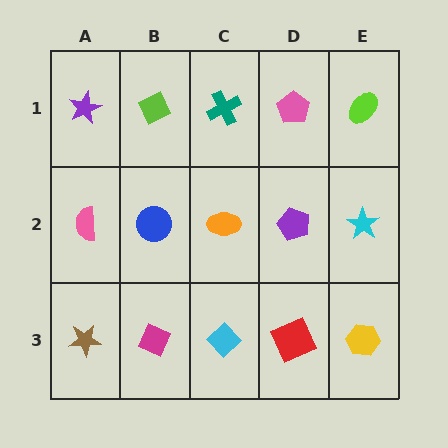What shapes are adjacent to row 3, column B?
A blue circle (row 2, column B), a brown star (row 3, column A), a cyan diamond (row 3, column C).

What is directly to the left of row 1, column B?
A purple star.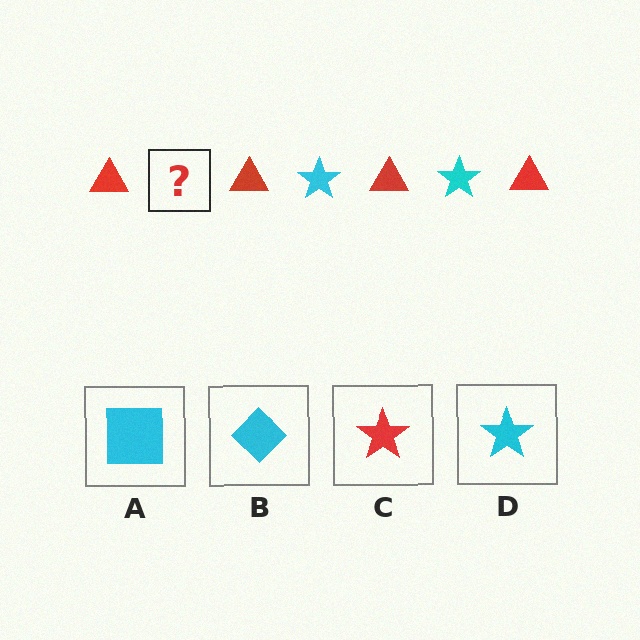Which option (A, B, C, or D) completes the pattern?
D.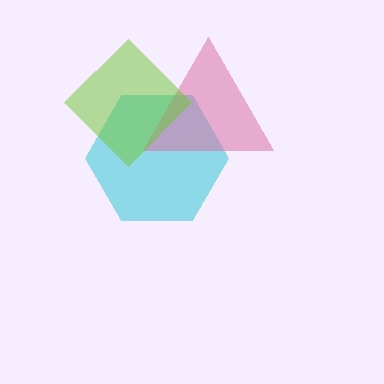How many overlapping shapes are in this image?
There are 3 overlapping shapes in the image.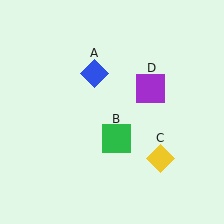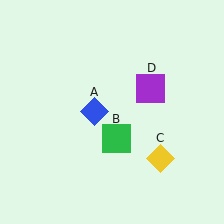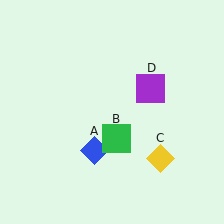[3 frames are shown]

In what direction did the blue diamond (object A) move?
The blue diamond (object A) moved down.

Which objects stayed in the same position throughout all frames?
Green square (object B) and yellow diamond (object C) and purple square (object D) remained stationary.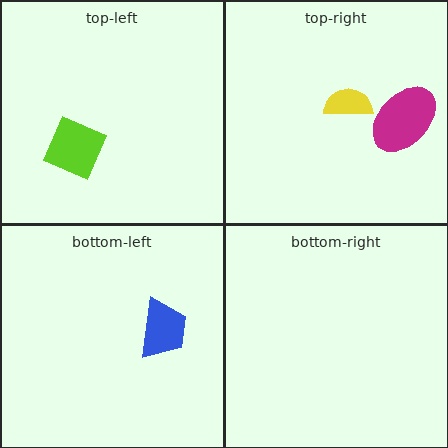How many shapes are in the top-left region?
1.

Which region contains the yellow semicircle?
The top-right region.